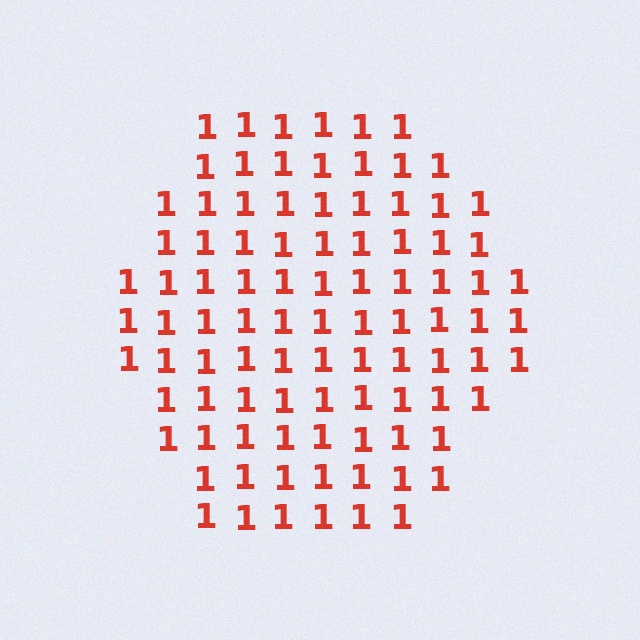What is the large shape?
The large shape is a hexagon.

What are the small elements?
The small elements are digit 1's.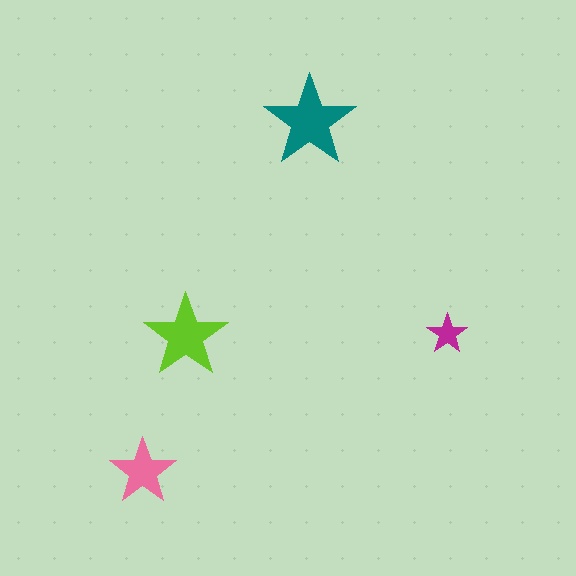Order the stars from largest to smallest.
the teal one, the lime one, the pink one, the magenta one.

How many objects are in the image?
There are 4 objects in the image.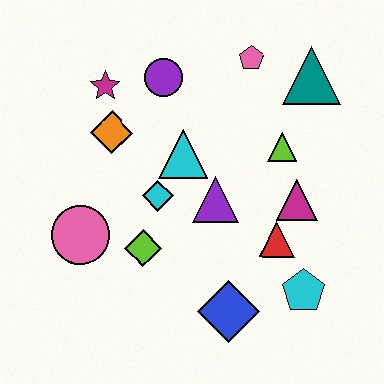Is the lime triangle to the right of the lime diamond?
Yes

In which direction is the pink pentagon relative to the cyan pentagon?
The pink pentagon is above the cyan pentagon.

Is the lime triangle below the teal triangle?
Yes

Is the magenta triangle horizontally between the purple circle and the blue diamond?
No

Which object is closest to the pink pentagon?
The teal triangle is closest to the pink pentagon.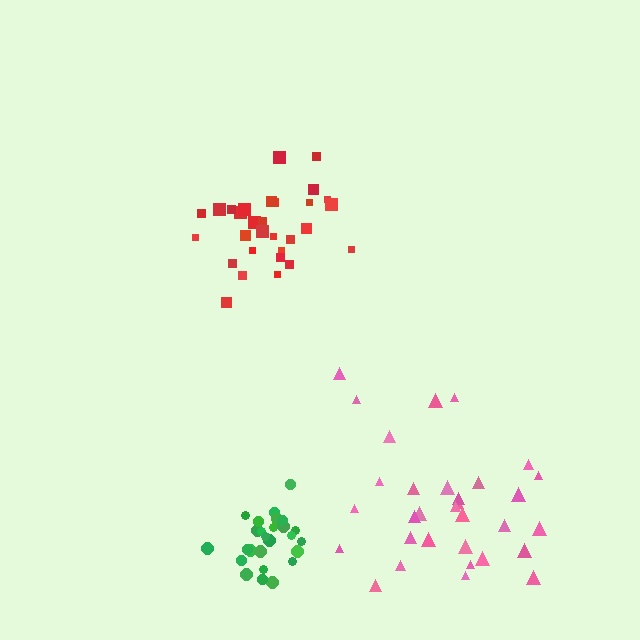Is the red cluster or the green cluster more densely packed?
Green.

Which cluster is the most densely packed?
Green.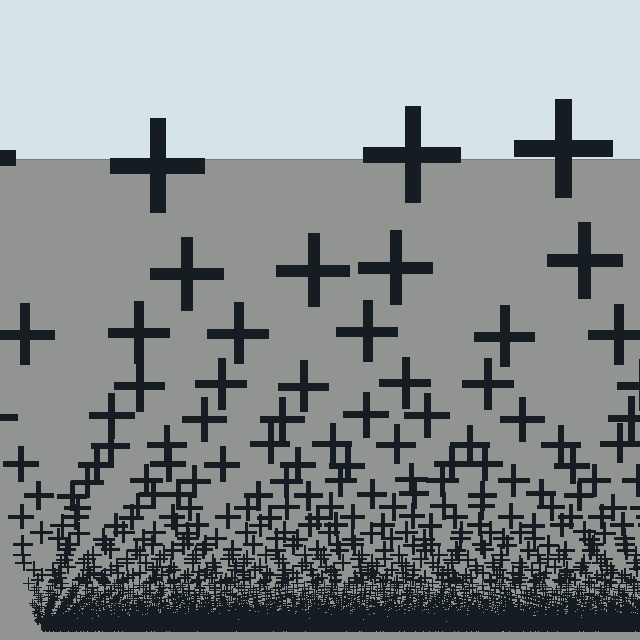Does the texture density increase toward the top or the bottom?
Density increases toward the bottom.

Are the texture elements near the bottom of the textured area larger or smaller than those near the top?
Smaller. The gradient is inverted — elements near the bottom are smaller and denser.